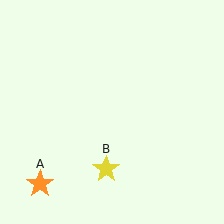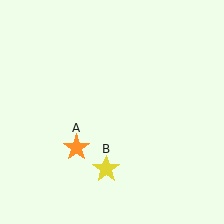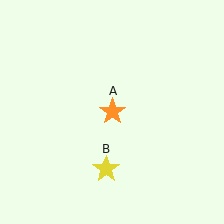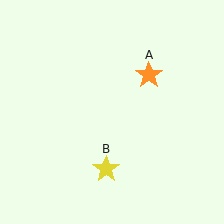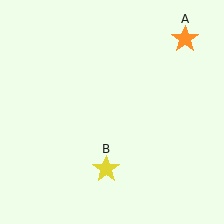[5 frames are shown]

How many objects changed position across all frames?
1 object changed position: orange star (object A).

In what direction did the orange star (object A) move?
The orange star (object A) moved up and to the right.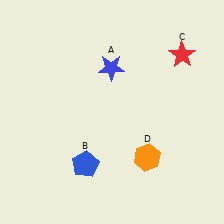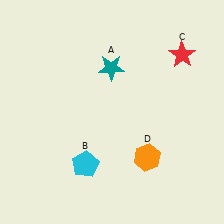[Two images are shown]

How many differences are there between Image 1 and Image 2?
There are 2 differences between the two images.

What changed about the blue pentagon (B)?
In Image 1, B is blue. In Image 2, it changed to cyan.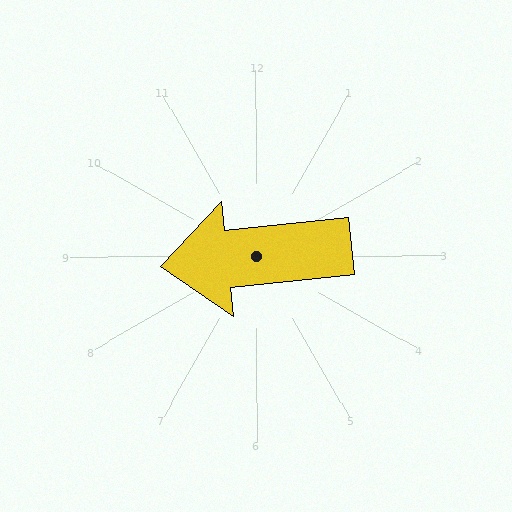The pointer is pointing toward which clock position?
Roughly 9 o'clock.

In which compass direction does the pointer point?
West.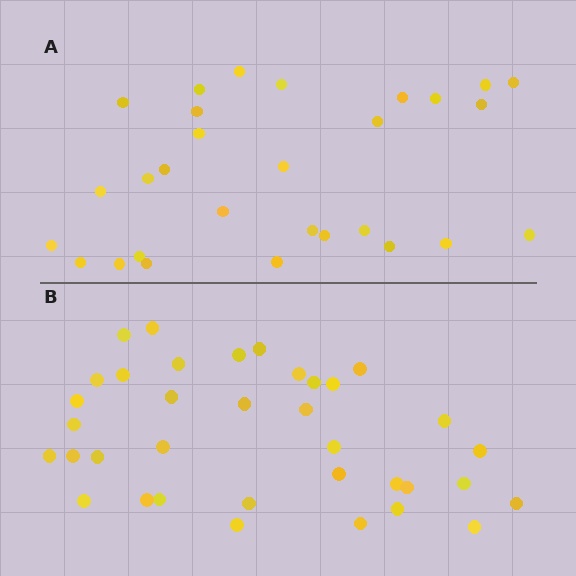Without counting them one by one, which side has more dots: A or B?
Region B (the bottom region) has more dots.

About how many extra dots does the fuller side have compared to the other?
Region B has roughly 8 or so more dots than region A.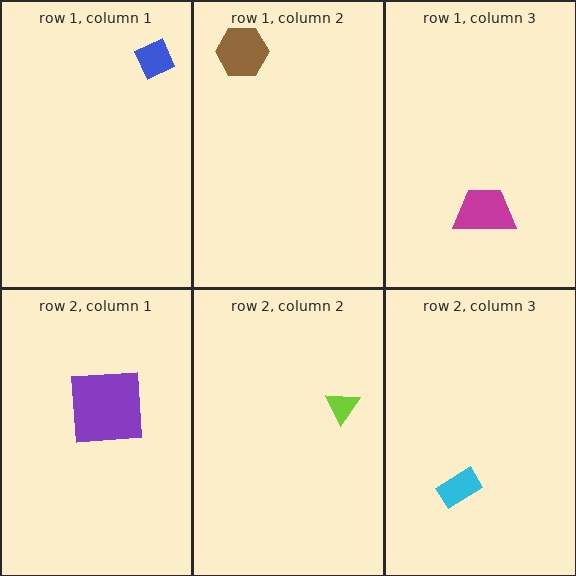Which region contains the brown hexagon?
The row 1, column 2 region.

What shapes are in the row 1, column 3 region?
The magenta trapezoid.